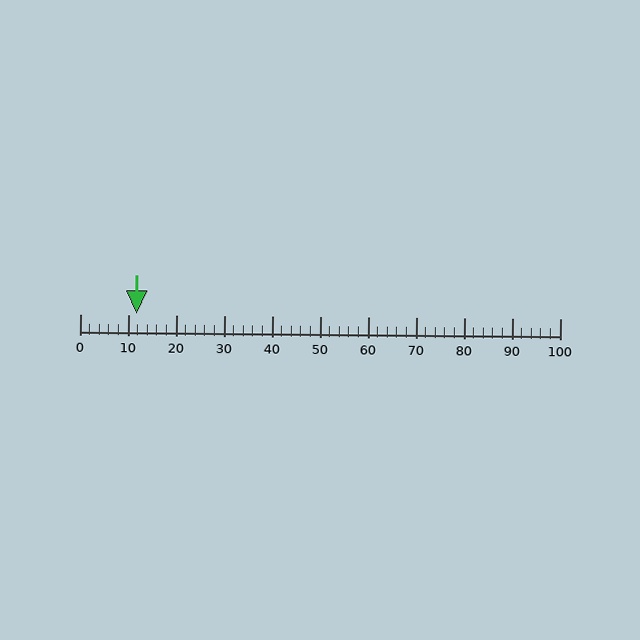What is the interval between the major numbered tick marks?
The major tick marks are spaced 10 units apart.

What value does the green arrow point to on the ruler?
The green arrow points to approximately 12.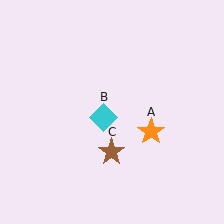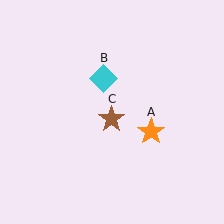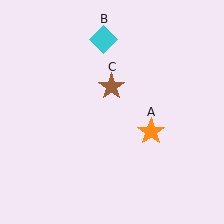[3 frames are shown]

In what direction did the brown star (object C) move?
The brown star (object C) moved up.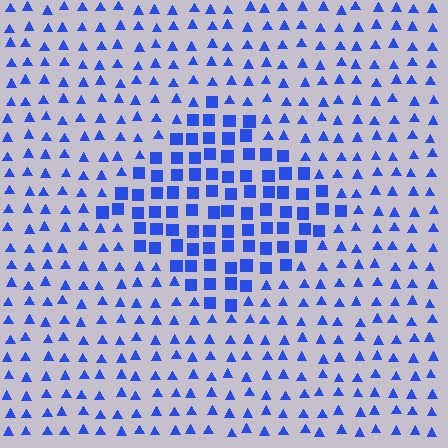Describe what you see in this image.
The image is filled with small blue elements arranged in a uniform grid. A diamond-shaped region contains squares, while the surrounding area contains triangles. The boundary is defined purely by the change in element shape.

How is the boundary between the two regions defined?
The boundary is defined by a change in element shape: squares inside vs. triangles outside. All elements share the same color and spacing.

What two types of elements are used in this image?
The image uses squares inside the diamond region and triangles outside it.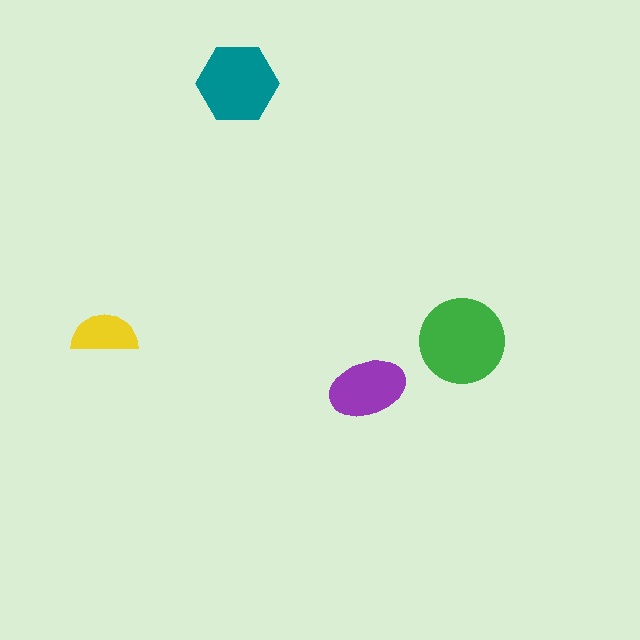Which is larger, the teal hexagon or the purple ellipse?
The teal hexagon.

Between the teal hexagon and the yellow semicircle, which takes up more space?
The teal hexagon.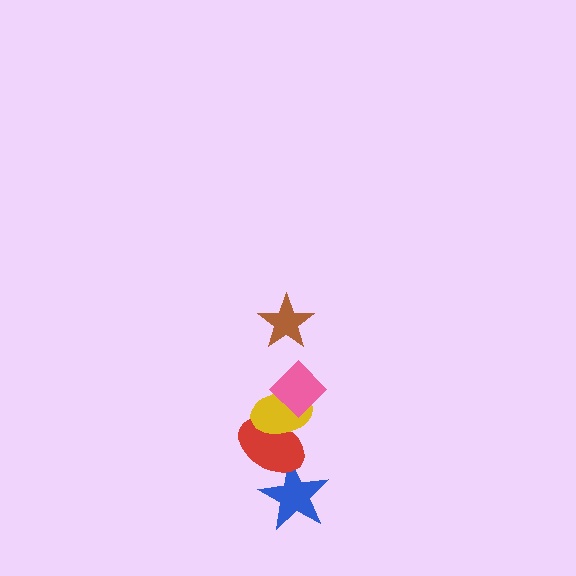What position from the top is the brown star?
The brown star is 1st from the top.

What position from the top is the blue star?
The blue star is 5th from the top.